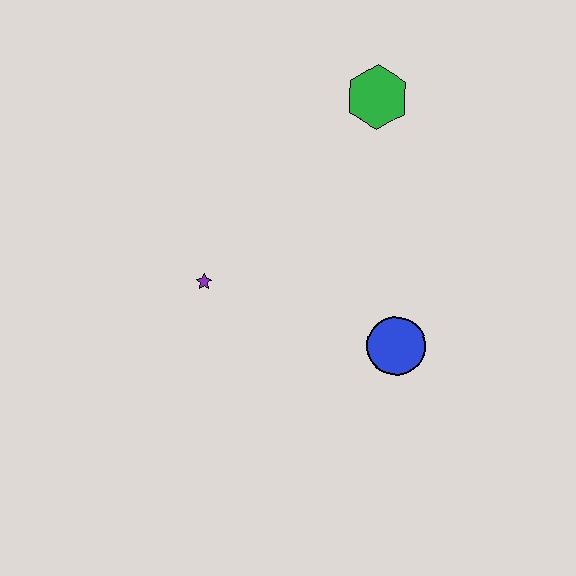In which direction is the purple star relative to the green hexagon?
The purple star is below the green hexagon.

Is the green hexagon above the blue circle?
Yes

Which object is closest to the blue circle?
The purple star is closest to the blue circle.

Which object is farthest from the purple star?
The green hexagon is farthest from the purple star.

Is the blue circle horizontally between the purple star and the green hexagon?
No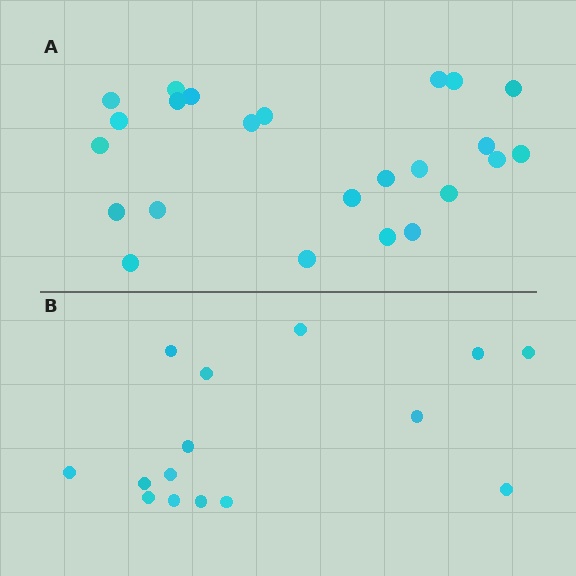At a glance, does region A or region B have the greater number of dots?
Region A (the top region) has more dots.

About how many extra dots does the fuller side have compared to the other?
Region A has roughly 8 or so more dots than region B.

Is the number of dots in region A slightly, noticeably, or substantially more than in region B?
Region A has substantially more. The ratio is roughly 1.6 to 1.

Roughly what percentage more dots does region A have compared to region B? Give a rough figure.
About 60% more.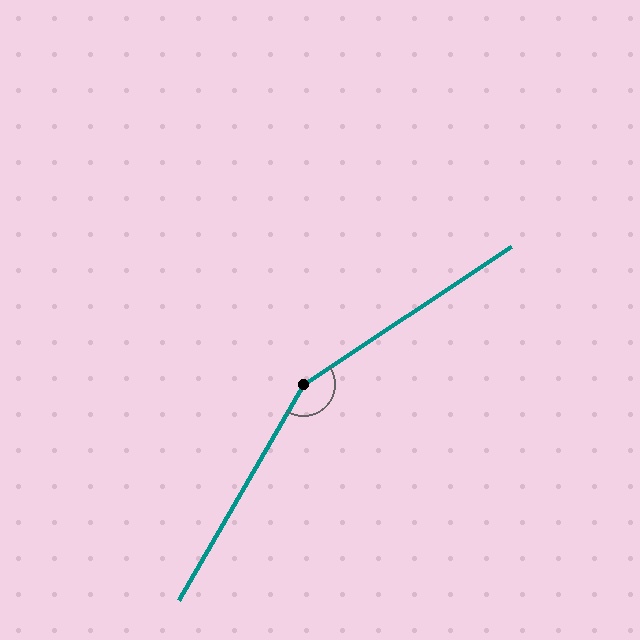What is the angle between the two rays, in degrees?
Approximately 153 degrees.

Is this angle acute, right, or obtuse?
It is obtuse.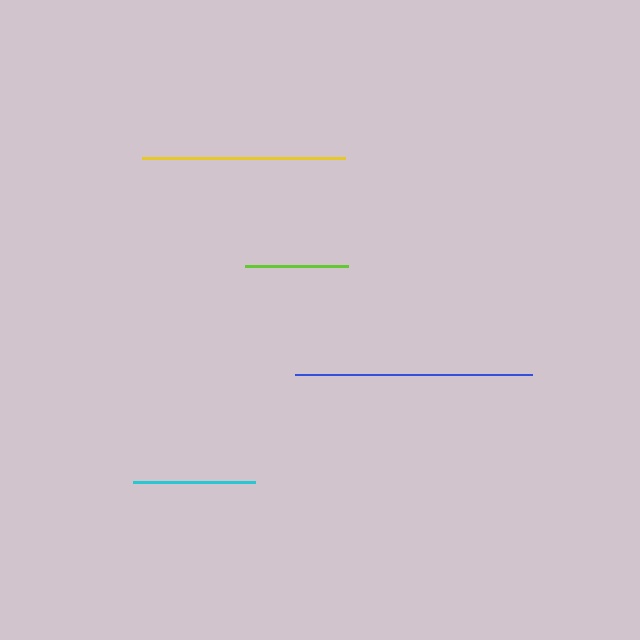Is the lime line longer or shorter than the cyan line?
The cyan line is longer than the lime line.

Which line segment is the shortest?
The lime line is the shortest at approximately 103 pixels.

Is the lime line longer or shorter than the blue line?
The blue line is longer than the lime line.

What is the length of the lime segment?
The lime segment is approximately 103 pixels long.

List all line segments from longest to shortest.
From longest to shortest: blue, yellow, cyan, lime.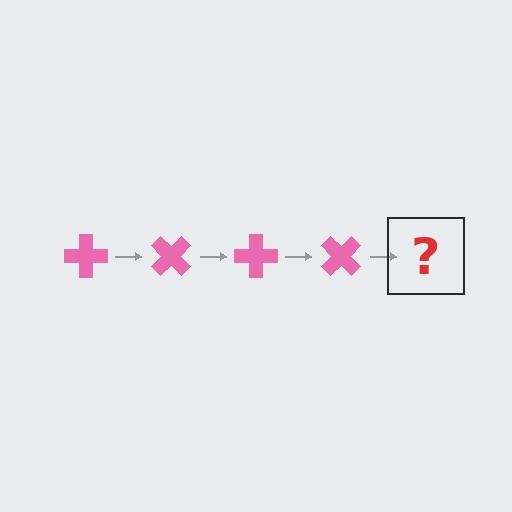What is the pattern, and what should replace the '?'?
The pattern is that the cross rotates 45 degrees each step. The '?' should be a pink cross rotated 180 degrees.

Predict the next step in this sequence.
The next step is a pink cross rotated 180 degrees.